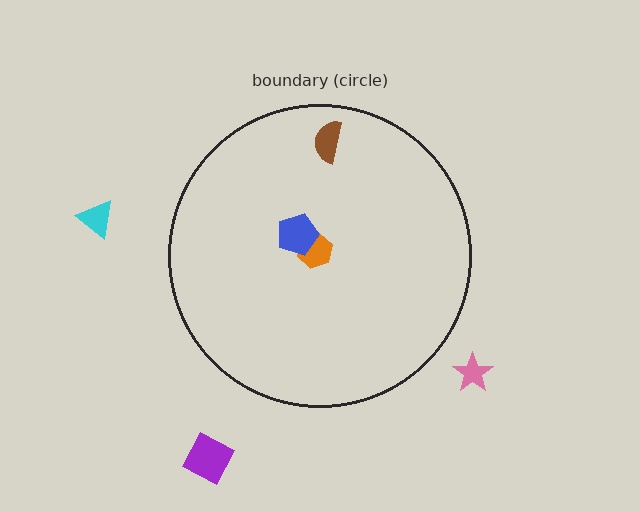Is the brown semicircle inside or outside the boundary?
Inside.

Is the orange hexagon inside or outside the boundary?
Inside.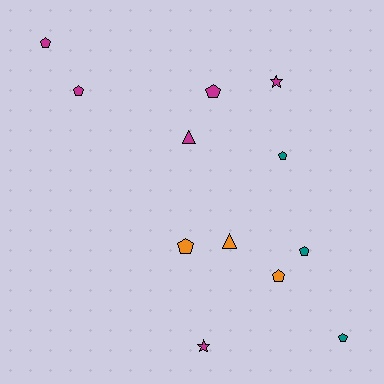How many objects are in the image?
There are 12 objects.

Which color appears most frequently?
Magenta, with 6 objects.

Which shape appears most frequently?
Pentagon, with 8 objects.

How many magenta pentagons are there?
There are 3 magenta pentagons.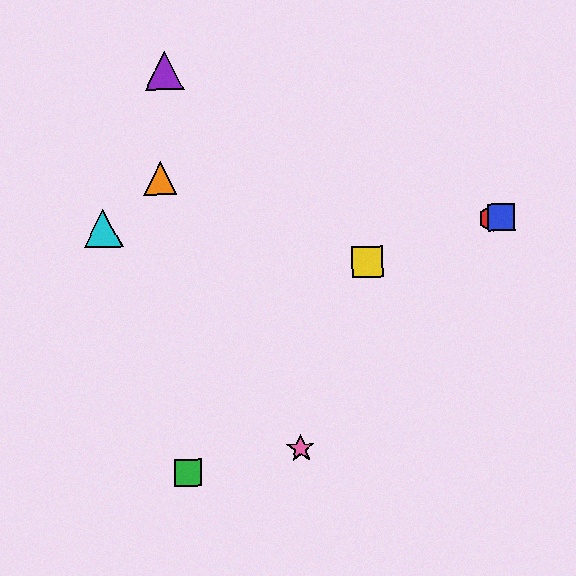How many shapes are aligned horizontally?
3 shapes (the red hexagon, the blue square, the cyan triangle) are aligned horizontally.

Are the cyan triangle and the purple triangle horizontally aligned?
No, the cyan triangle is at y≈228 and the purple triangle is at y≈71.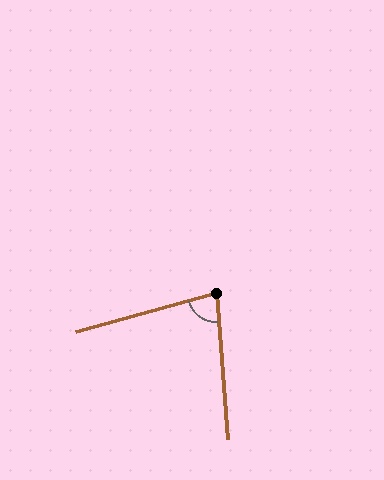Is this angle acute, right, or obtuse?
It is acute.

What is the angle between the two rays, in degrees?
Approximately 79 degrees.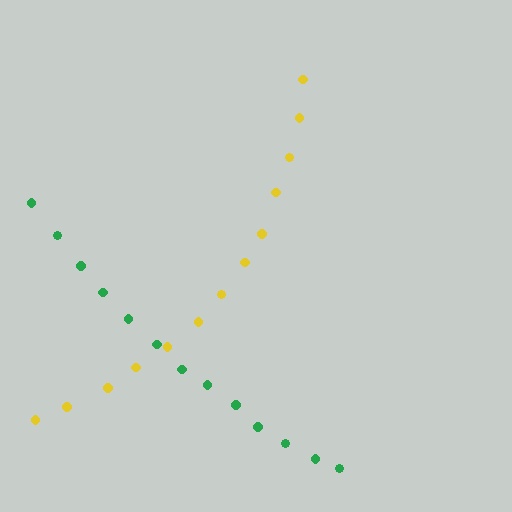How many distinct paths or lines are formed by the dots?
There are 2 distinct paths.